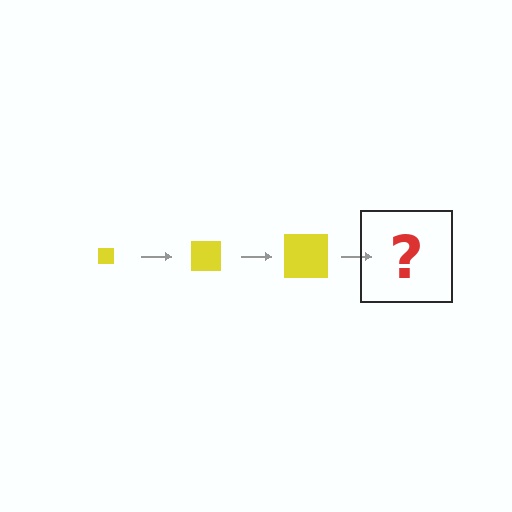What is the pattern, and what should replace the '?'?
The pattern is that the square gets progressively larger each step. The '?' should be a yellow square, larger than the previous one.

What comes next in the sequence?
The next element should be a yellow square, larger than the previous one.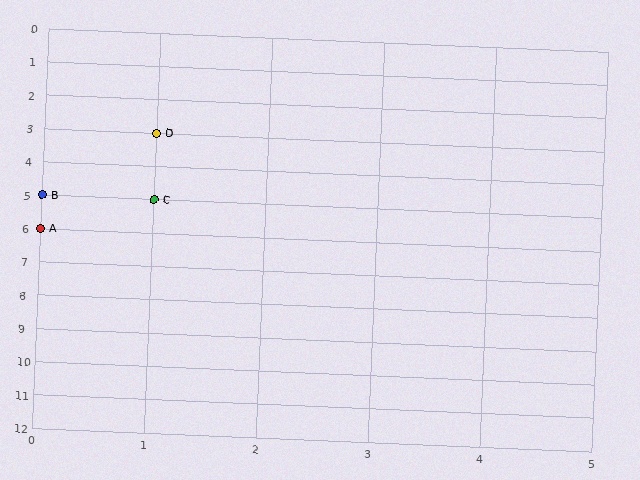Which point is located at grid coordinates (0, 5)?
Point B is at (0, 5).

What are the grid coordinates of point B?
Point B is at grid coordinates (0, 5).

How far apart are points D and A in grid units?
Points D and A are 1 column and 3 rows apart (about 3.2 grid units diagonally).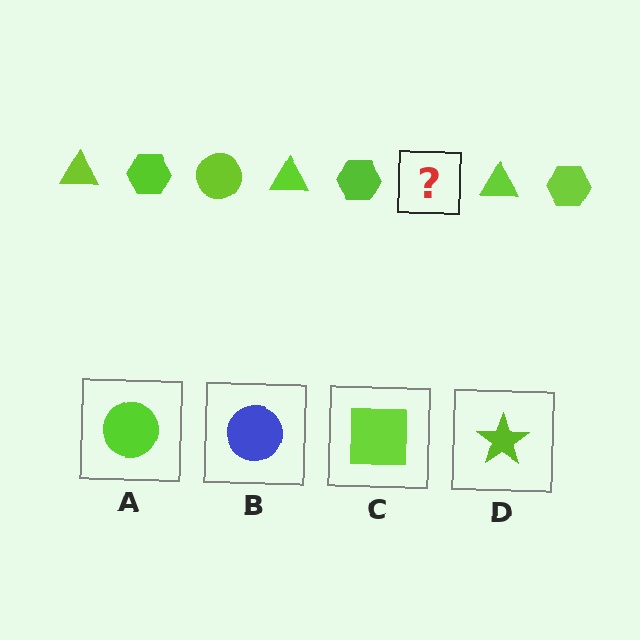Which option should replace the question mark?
Option A.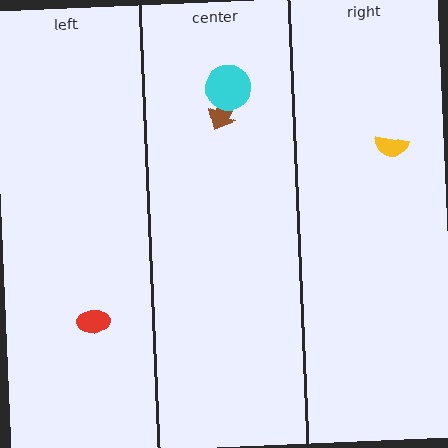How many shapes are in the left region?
1.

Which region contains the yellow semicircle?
The right region.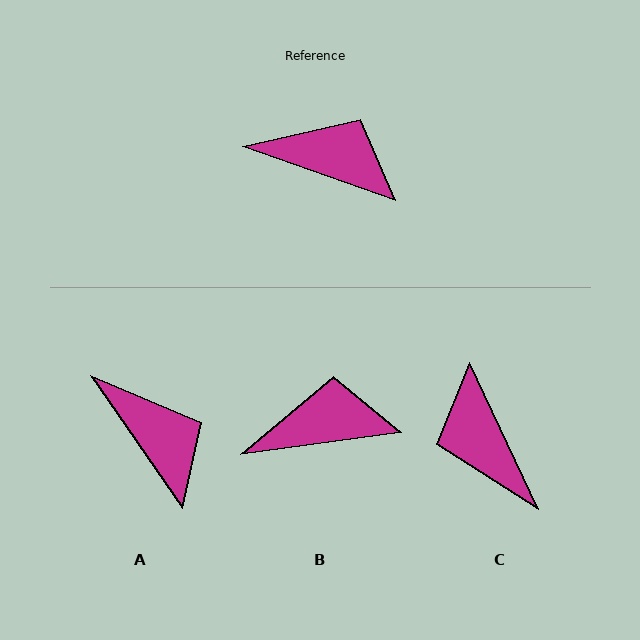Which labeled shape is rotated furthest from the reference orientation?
C, about 135 degrees away.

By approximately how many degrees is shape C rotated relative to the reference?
Approximately 135 degrees counter-clockwise.